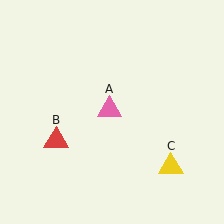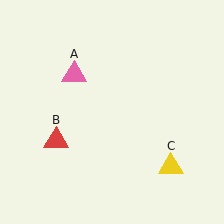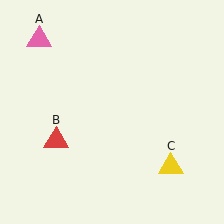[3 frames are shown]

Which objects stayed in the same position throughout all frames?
Red triangle (object B) and yellow triangle (object C) remained stationary.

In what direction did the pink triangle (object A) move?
The pink triangle (object A) moved up and to the left.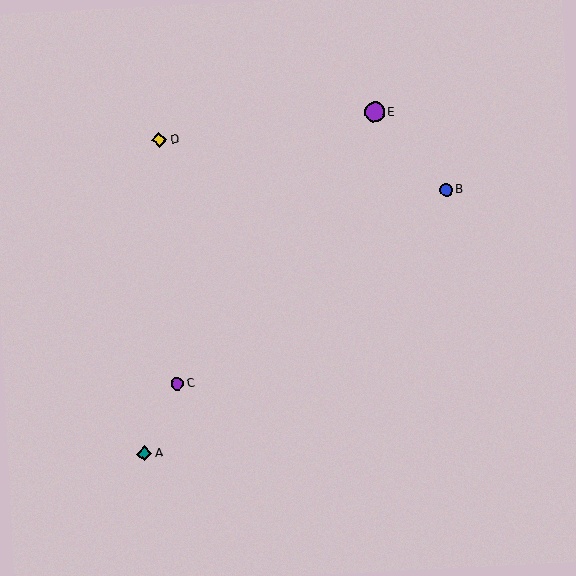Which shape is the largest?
The purple circle (labeled E) is the largest.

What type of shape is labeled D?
Shape D is a yellow diamond.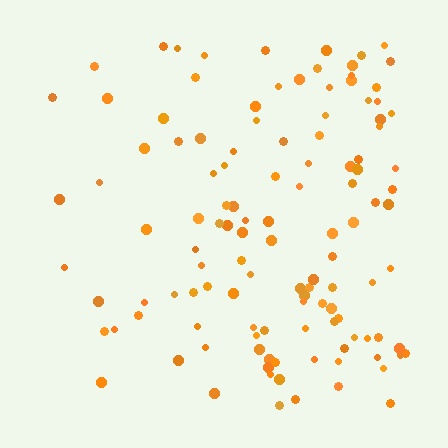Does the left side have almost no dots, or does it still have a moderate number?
Still a moderate number, just noticeably fewer than the right.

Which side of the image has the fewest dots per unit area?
The left.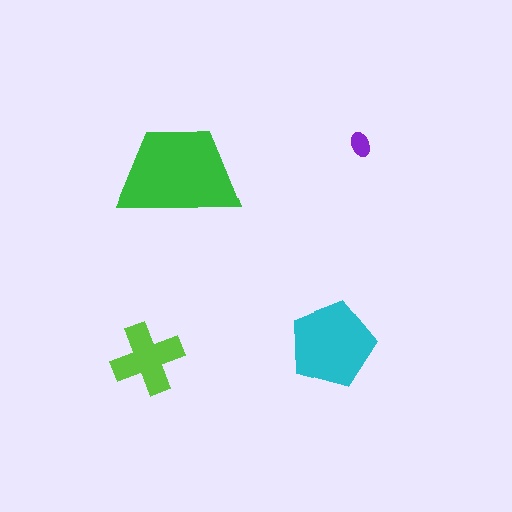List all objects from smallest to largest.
The purple ellipse, the lime cross, the cyan pentagon, the green trapezoid.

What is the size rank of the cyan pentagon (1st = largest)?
2nd.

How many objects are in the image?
There are 4 objects in the image.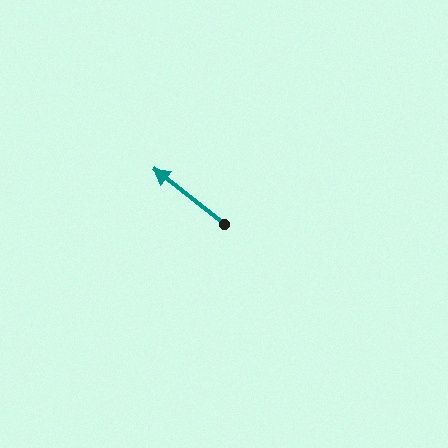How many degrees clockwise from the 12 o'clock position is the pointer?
Approximately 308 degrees.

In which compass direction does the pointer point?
Northwest.